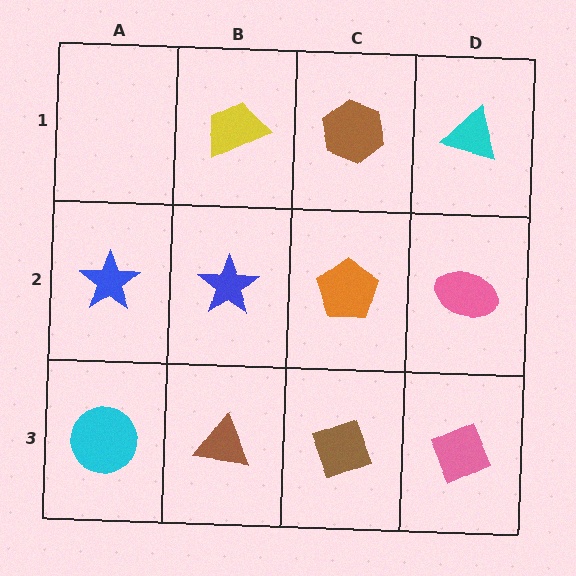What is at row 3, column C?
A brown diamond.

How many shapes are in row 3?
4 shapes.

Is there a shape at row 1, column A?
No, that cell is empty.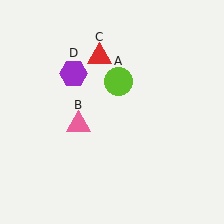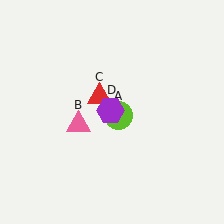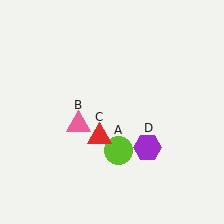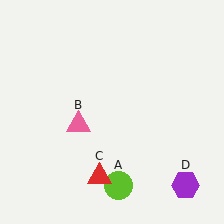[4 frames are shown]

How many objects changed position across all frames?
3 objects changed position: lime circle (object A), red triangle (object C), purple hexagon (object D).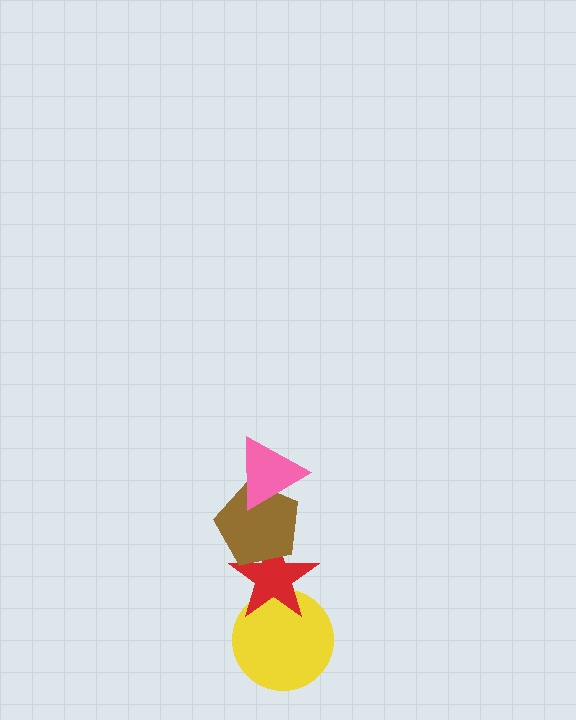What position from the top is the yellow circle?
The yellow circle is 4th from the top.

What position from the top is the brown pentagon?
The brown pentagon is 2nd from the top.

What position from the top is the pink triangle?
The pink triangle is 1st from the top.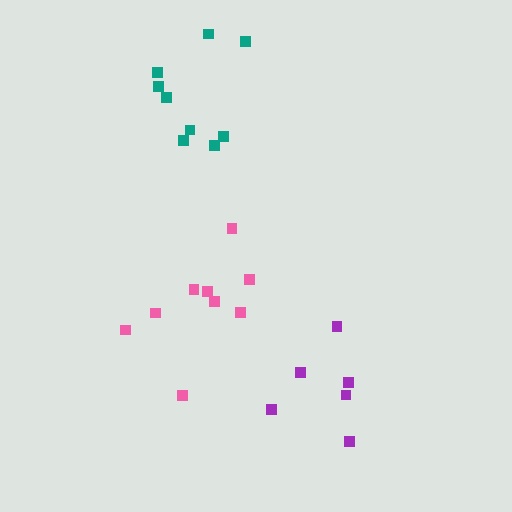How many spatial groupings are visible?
There are 3 spatial groupings.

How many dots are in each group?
Group 1: 9 dots, Group 2: 6 dots, Group 3: 9 dots (24 total).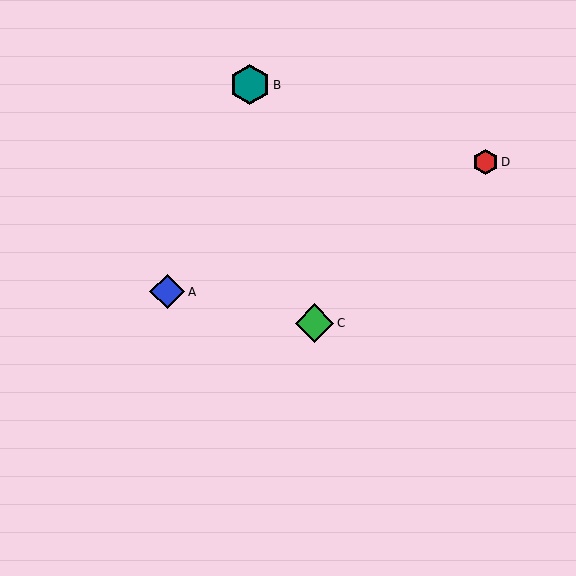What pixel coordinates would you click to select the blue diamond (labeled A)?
Click at (167, 292) to select the blue diamond A.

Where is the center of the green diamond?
The center of the green diamond is at (315, 323).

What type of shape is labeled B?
Shape B is a teal hexagon.